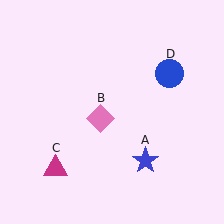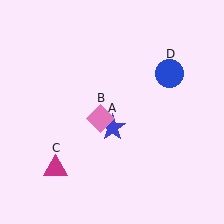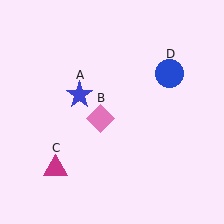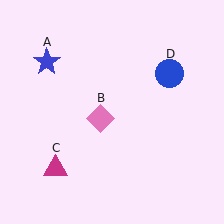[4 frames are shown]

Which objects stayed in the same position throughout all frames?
Pink diamond (object B) and magenta triangle (object C) and blue circle (object D) remained stationary.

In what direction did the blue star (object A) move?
The blue star (object A) moved up and to the left.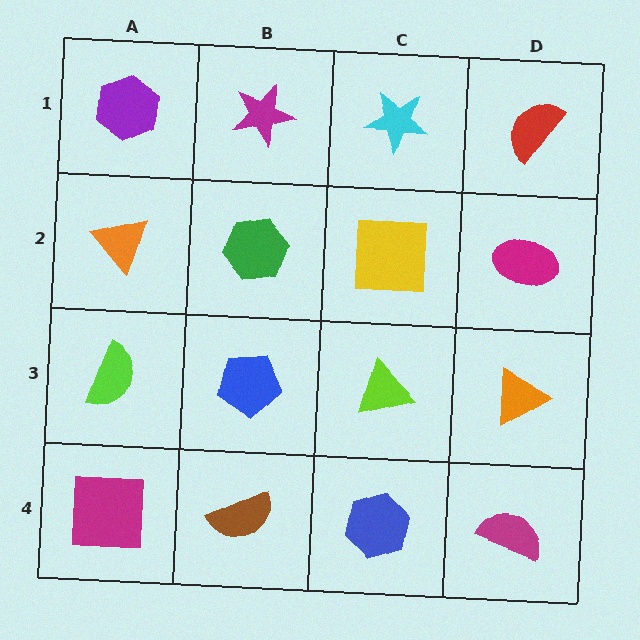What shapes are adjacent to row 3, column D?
A magenta ellipse (row 2, column D), a magenta semicircle (row 4, column D), a lime triangle (row 3, column C).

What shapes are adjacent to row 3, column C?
A yellow square (row 2, column C), a blue hexagon (row 4, column C), a blue pentagon (row 3, column B), an orange triangle (row 3, column D).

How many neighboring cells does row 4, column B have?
3.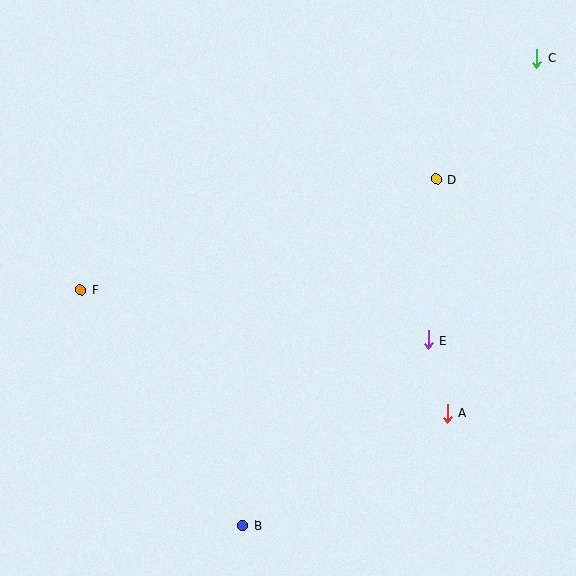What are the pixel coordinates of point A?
Point A is at (447, 413).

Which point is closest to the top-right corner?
Point C is closest to the top-right corner.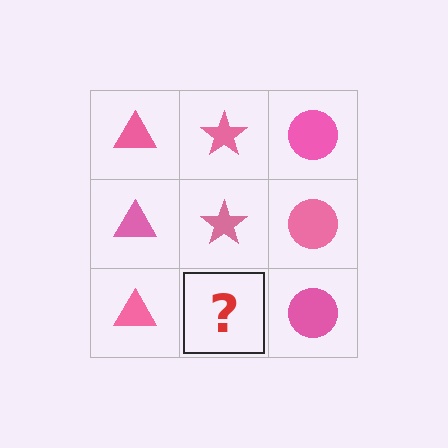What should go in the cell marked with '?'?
The missing cell should contain a pink star.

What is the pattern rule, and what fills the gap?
The rule is that each column has a consistent shape. The gap should be filled with a pink star.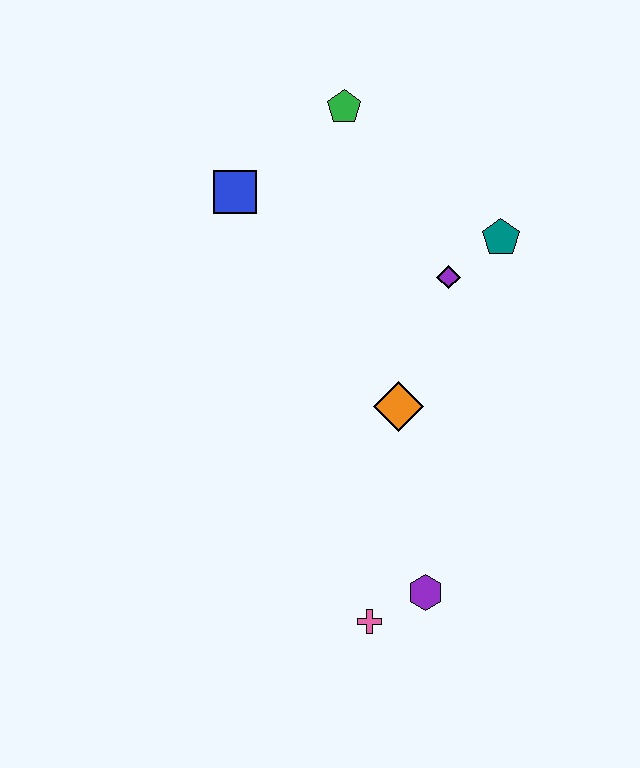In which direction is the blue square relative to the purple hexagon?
The blue square is above the purple hexagon.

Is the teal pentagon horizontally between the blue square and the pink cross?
No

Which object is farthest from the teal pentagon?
The pink cross is farthest from the teal pentagon.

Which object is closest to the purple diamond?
The teal pentagon is closest to the purple diamond.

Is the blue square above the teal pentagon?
Yes